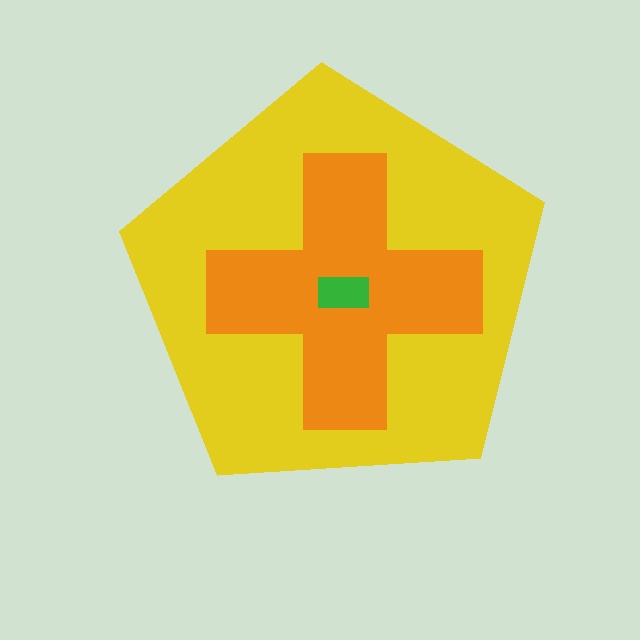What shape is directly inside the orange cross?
The green rectangle.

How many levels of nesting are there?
3.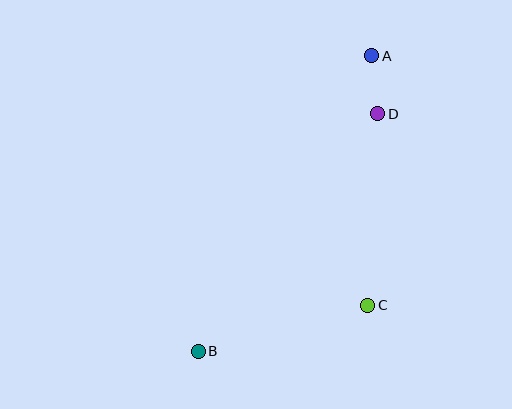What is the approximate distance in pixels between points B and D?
The distance between B and D is approximately 298 pixels.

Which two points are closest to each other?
Points A and D are closest to each other.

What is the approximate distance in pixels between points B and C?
The distance between B and C is approximately 176 pixels.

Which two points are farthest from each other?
Points A and B are farthest from each other.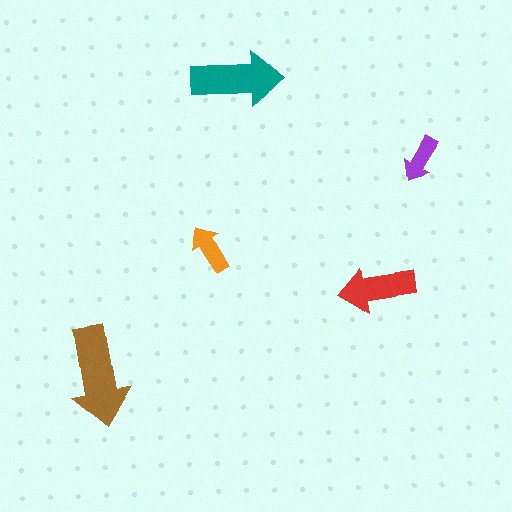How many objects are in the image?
There are 5 objects in the image.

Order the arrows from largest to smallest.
the brown one, the teal one, the red one, the orange one, the purple one.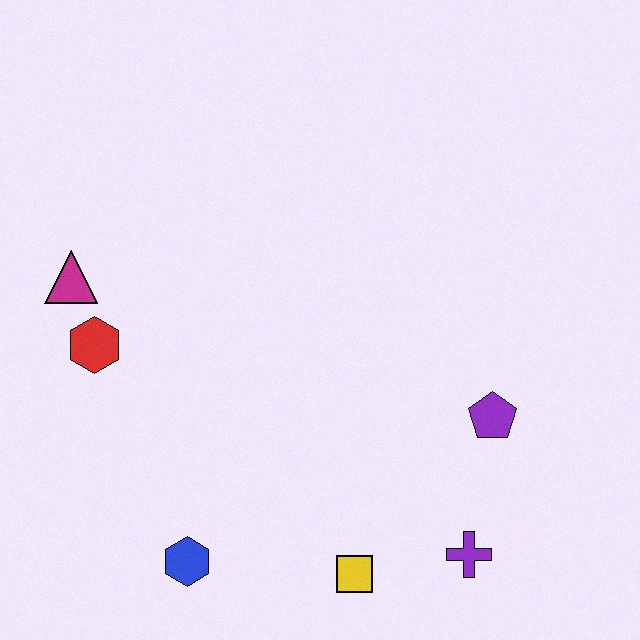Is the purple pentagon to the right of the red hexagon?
Yes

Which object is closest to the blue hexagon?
The yellow square is closest to the blue hexagon.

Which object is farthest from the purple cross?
The magenta triangle is farthest from the purple cross.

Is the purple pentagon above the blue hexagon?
Yes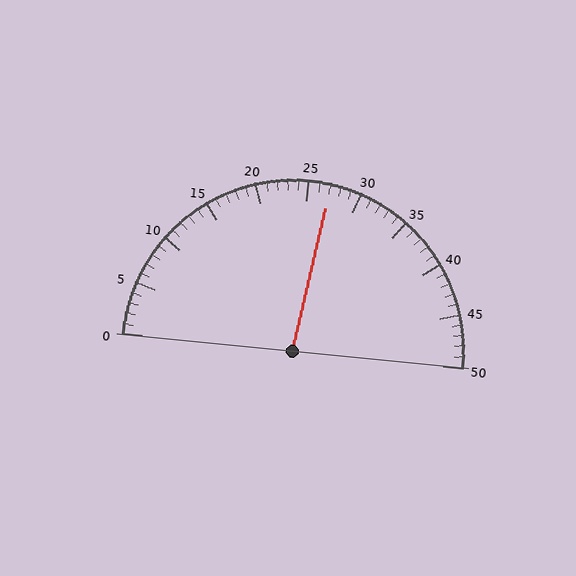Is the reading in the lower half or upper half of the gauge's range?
The reading is in the upper half of the range (0 to 50).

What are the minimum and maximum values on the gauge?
The gauge ranges from 0 to 50.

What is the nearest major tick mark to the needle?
The nearest major tick mark is 25.